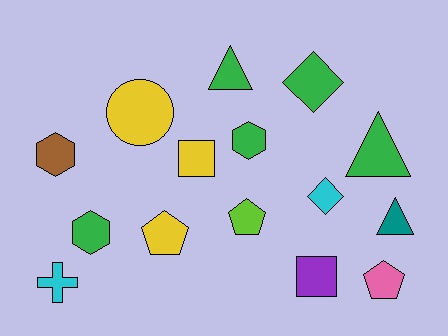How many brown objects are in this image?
There is 1 brown object.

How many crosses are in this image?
There is 1 cross.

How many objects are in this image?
There are 15 objects.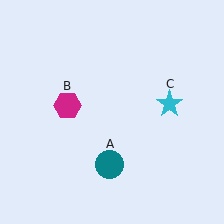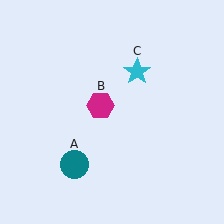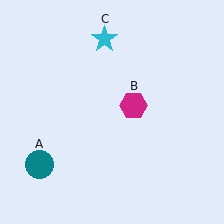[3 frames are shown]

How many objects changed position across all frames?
3 objects changed position: teal circle (object A), magenta hexagon (object B), cyan star (object C).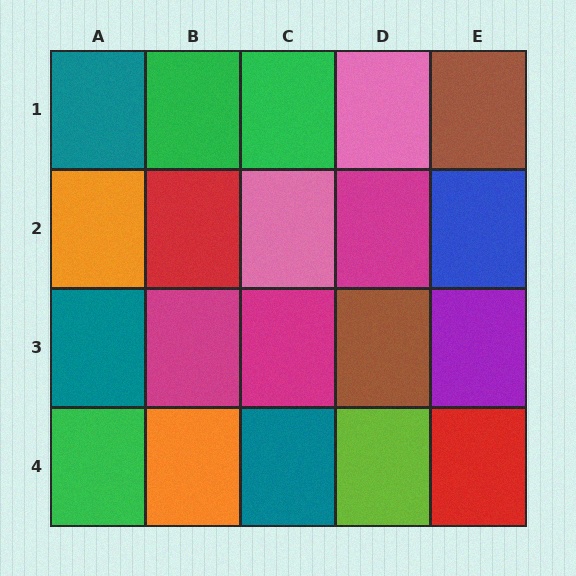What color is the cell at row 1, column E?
Brown.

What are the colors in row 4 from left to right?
Green, orange, teal, lime, red.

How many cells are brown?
2 cells are brown.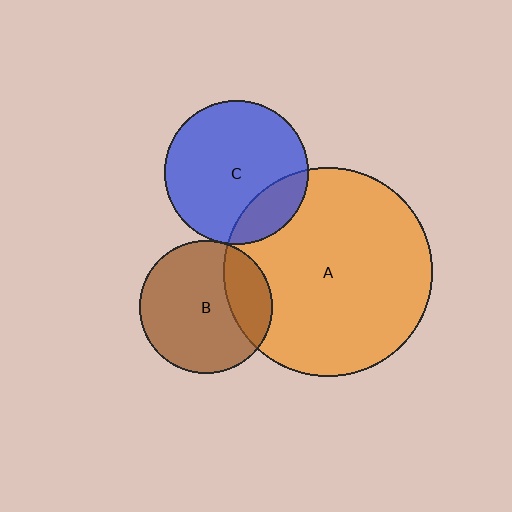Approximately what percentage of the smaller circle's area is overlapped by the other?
Approximately 5%.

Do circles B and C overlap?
Yes.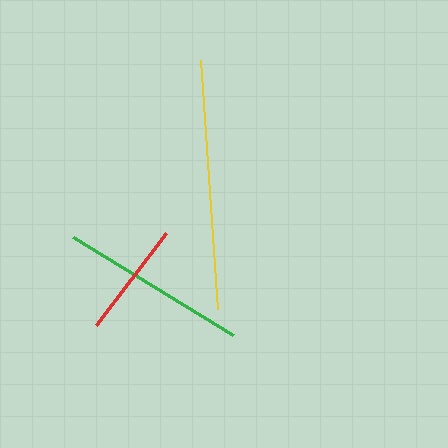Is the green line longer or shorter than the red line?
The green line is longer than the red line.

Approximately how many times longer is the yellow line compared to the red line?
The yellow line is approximately 2.2 times the length of the red line.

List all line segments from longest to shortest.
From longest to shortest: yellow, green, red.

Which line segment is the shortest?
The red line is the shortest at approximately 115 pixels.